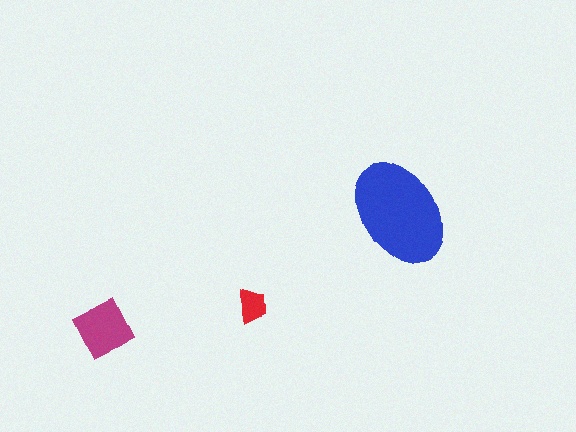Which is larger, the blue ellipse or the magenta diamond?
The blue ellipse.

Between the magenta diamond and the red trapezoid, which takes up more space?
The magenta diamond.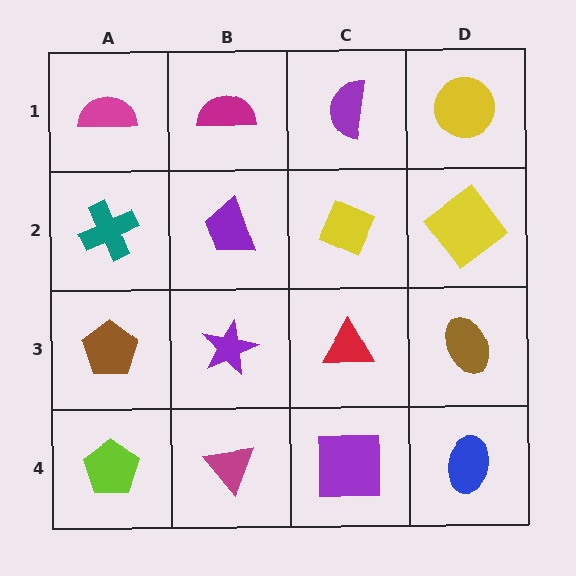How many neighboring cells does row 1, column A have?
2.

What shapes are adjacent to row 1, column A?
A teal cross (row 2, column A), a magenta semicircle (row 1, column B).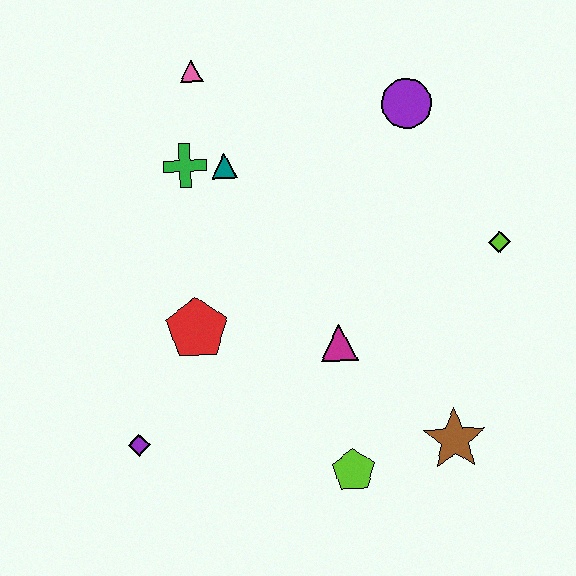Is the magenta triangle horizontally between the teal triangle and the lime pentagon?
Yes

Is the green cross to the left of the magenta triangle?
Yes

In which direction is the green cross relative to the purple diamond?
The green cross is above the purple diamond.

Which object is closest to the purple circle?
The lime diamond is closest to the purple circle.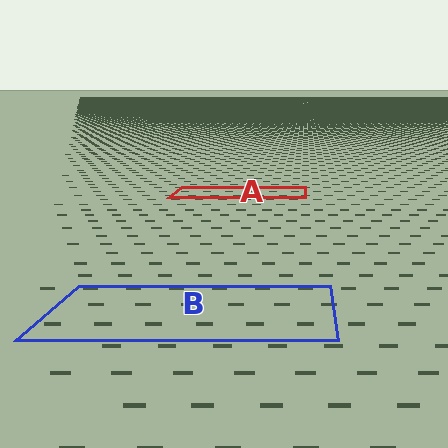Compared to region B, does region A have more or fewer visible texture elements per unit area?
Region A has more texture elements per unit area — they are packed more densely because it is farther away.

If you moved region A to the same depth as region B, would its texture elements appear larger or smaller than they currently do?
They would appear larger. At a closer depth, the same texture elements are projected at a bigger on-screen size.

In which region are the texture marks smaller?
The texture marks are smaller in region A, because it is farther away.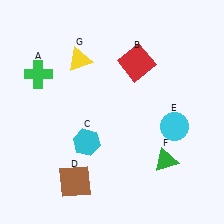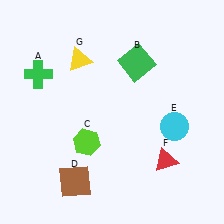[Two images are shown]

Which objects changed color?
B changed from red to green. C changed from cyan to lime. F changed from green to red.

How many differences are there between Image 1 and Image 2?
There are 3 differences between the two images.